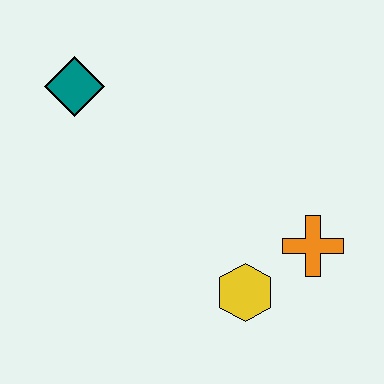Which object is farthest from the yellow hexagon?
The teal diamond is farthest from the yellow hexagon.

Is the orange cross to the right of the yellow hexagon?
Yes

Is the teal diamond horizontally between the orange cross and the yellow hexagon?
No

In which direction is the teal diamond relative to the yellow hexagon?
The teal diamond is above the yellow hexagon.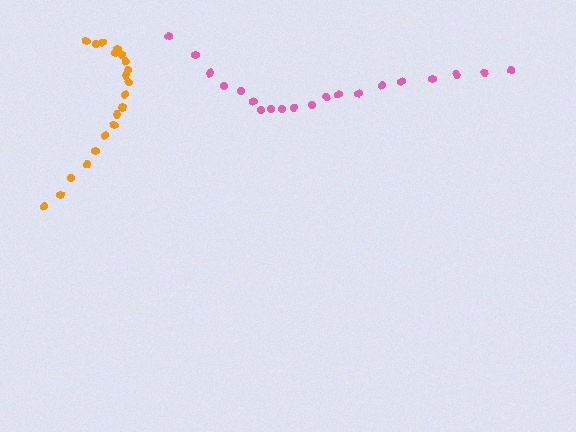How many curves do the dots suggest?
There are 2 distinct paths.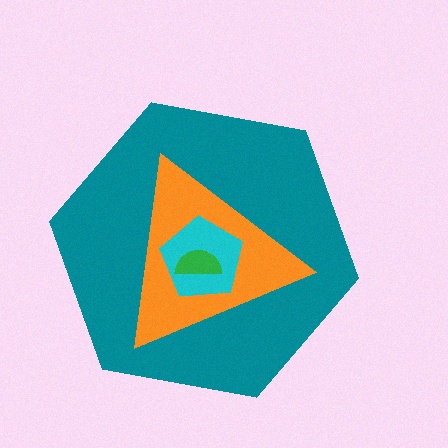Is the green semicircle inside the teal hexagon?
Yes.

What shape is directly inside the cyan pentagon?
The green semicircle.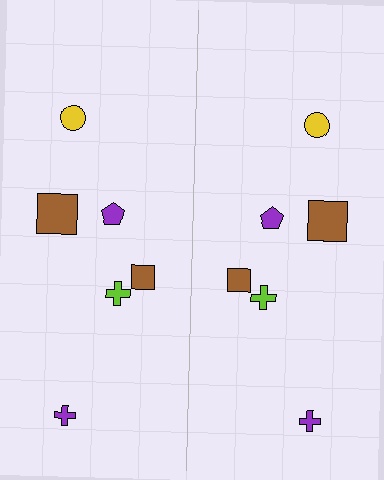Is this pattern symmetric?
Yes, this pattern has bilateral (reflection) symmetry.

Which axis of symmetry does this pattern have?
The pattern has a vertical axis of symmetry running through the center of the image.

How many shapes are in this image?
There are 12 shapes in this image.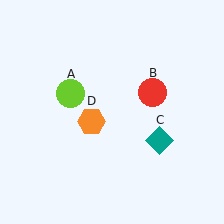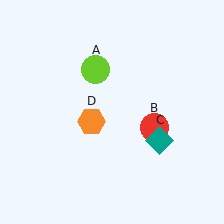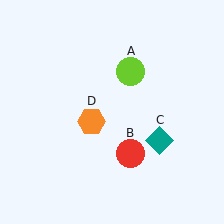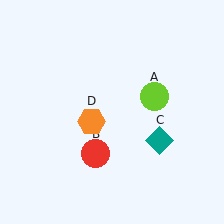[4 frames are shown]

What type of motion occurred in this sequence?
The lime circle (object A), red circle (object B) rotated clockwise around the center of the scene.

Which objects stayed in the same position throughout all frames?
Teal diamond (object C) and orange hexagon (object D) remained stationary.